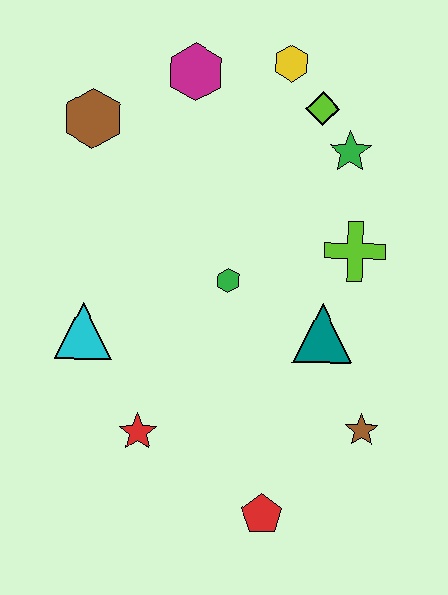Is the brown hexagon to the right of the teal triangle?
No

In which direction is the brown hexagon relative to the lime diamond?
The brown hexagon is to the left of the lime diamond.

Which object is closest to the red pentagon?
The brown star is closest to the red pentagon.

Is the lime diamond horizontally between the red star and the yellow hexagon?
No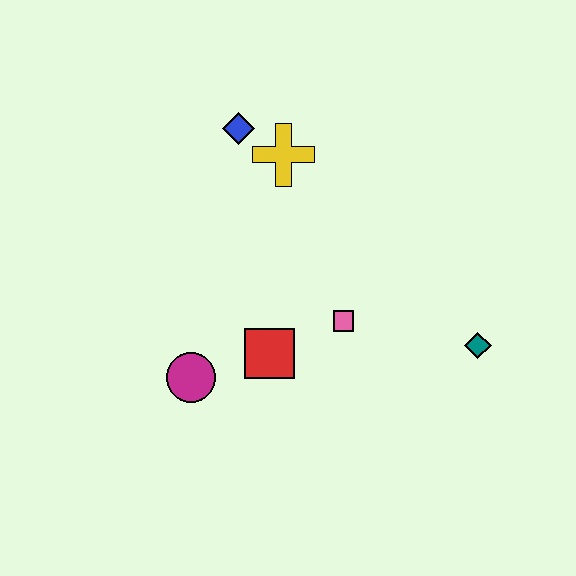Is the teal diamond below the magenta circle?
No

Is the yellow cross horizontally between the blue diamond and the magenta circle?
No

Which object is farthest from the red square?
The blue diamond is farthest from the red square.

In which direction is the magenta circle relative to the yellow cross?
The magenta circle is below the yellow cross.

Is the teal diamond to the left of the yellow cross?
No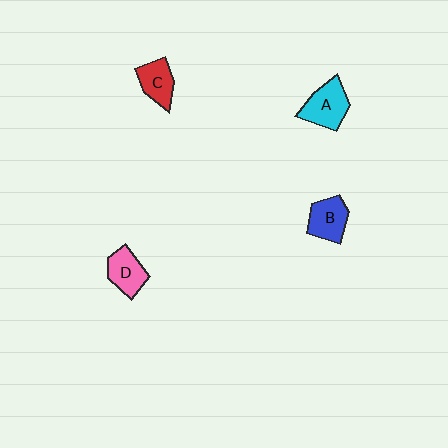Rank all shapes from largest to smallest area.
From largest to smallest: A (cyan), B (blue), D (pink), C (red).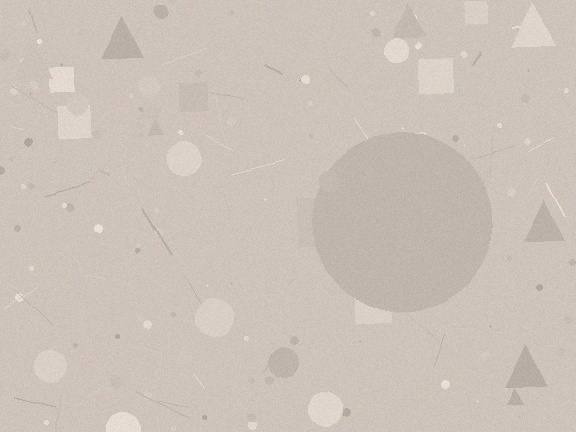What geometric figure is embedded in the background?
A circle is embedded in the background.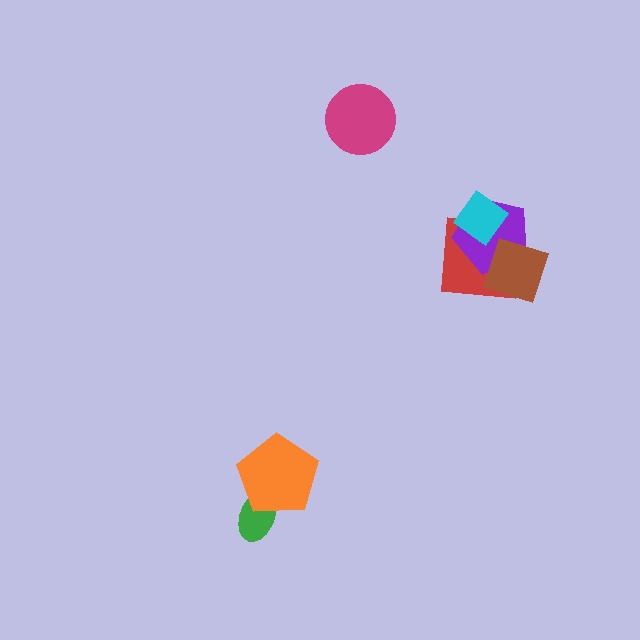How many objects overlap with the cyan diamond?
2 objects overlap with the cyan diamond.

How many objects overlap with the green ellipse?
1 object overlaps with the green ellipse.